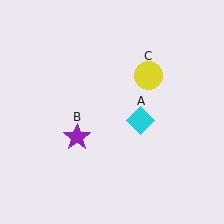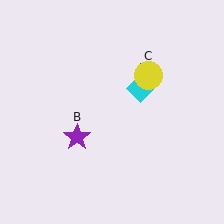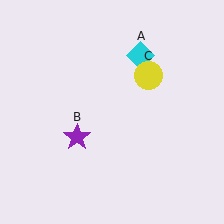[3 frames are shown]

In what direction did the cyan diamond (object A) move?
The cyan diamond (object A) moved up.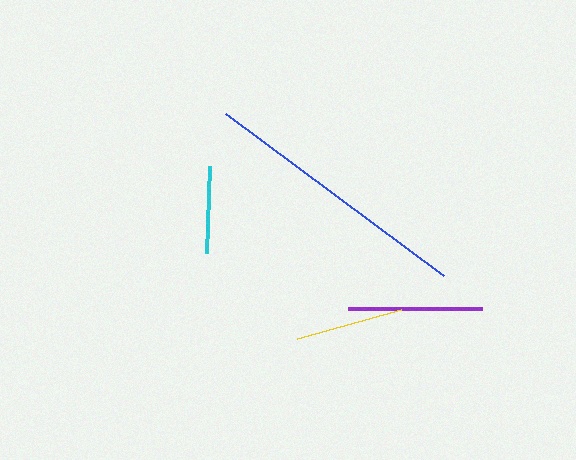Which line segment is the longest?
The blue line is the longest at approximately 271 pixels.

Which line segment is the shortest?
The cyan line is the shortest at approximately 87 pixels.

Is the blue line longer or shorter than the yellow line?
The blue line is longer than the yellow line.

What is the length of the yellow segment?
The yellow segment is approximately 108 pixels long.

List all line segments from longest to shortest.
From longest to shortest: blue, purple, yellow, cyan.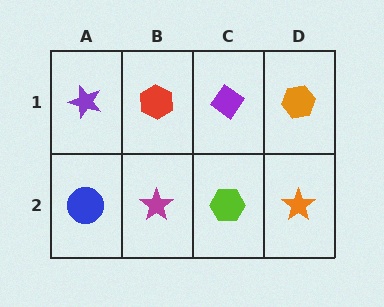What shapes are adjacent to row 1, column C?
A lime hexagon (row 2, column C), a red hexagon (row 1, column B), an orange hexagon (row 1, column D).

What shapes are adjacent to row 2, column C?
A purple diamond (row 1, column C), a magenta star (row 2, column B), an orange star (row 2, column D).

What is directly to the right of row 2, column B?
A lime hexagon.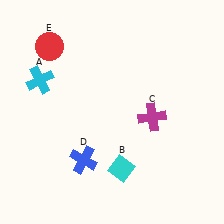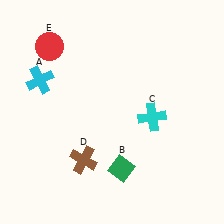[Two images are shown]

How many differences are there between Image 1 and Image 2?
There are 3 differences between the two images.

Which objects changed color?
B changed from cyan to green. C changed from magenta to cyan. D changed from blue to brown.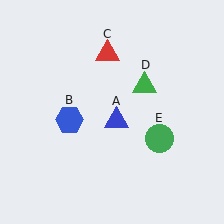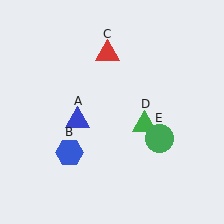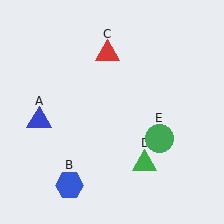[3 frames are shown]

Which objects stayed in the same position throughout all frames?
Red triangle (object C) and green circle (object E) remained stationary.